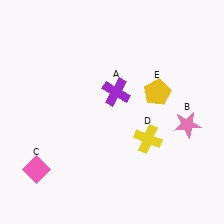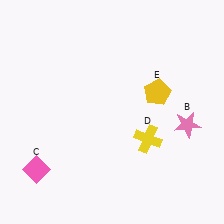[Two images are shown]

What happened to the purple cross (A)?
The purple cross (A) was removed in Image 2. It was in the top-right area of Image 1.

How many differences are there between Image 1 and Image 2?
There is 1 difference between the two images.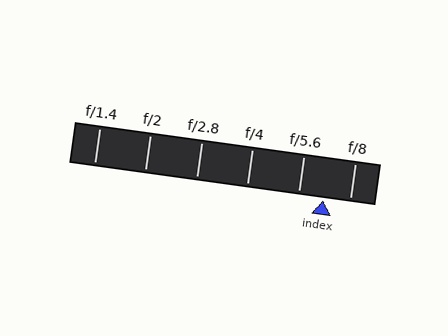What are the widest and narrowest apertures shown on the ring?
The widest aperture shown is f/1.4 and the narrowest is f/8.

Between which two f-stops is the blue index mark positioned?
The index mark is between f/5.6 and f/8.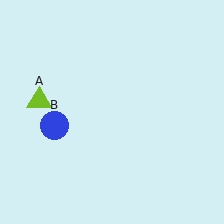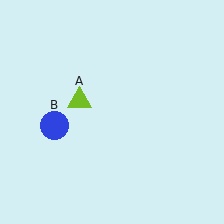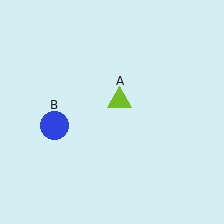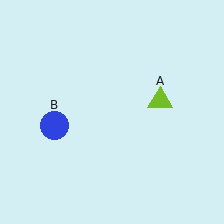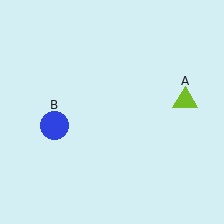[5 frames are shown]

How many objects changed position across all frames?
1 object changed position: lime triangle (object A).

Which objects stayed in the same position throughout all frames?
Blue circle (object B) remained stationary.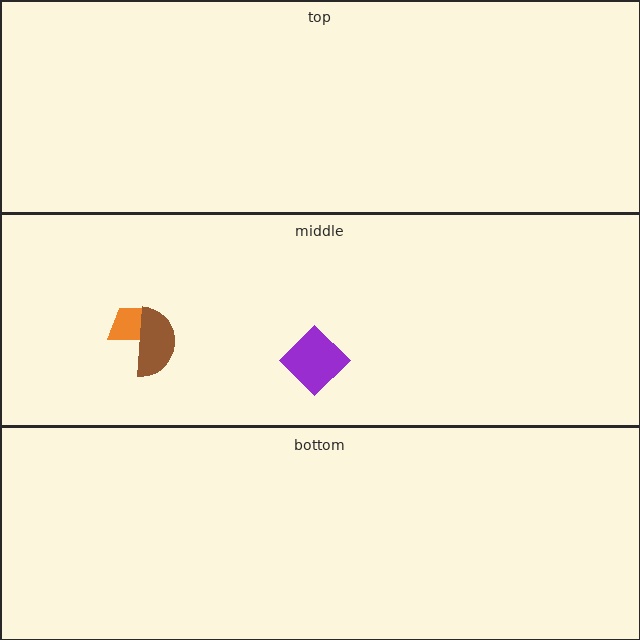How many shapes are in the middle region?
3.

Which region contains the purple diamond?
The middle region.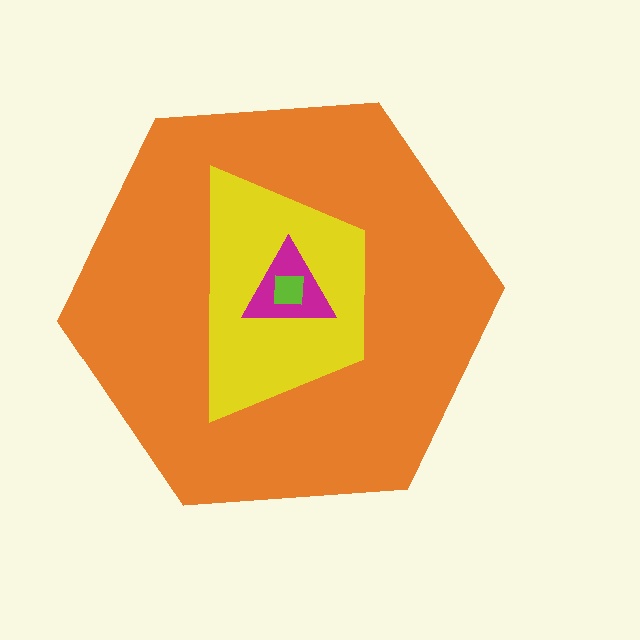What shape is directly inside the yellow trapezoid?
The magenta triangle.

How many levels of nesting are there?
4.